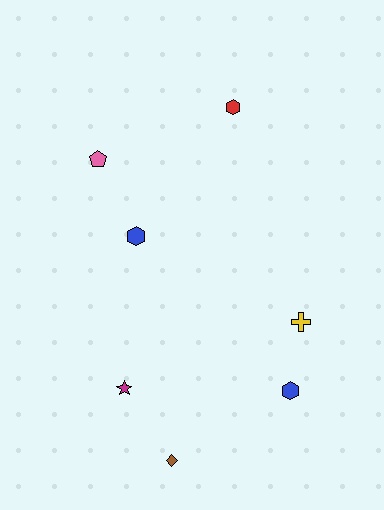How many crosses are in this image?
There is 1 cross.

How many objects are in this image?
There are 7 objects.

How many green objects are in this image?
There are no green objects.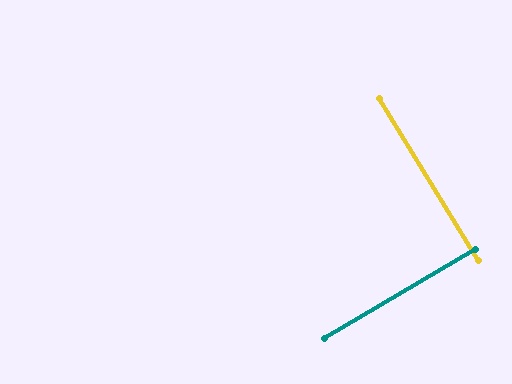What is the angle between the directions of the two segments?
Approximately 89 degrees.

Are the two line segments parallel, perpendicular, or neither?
Perpendicular — they meet at approximately 89°.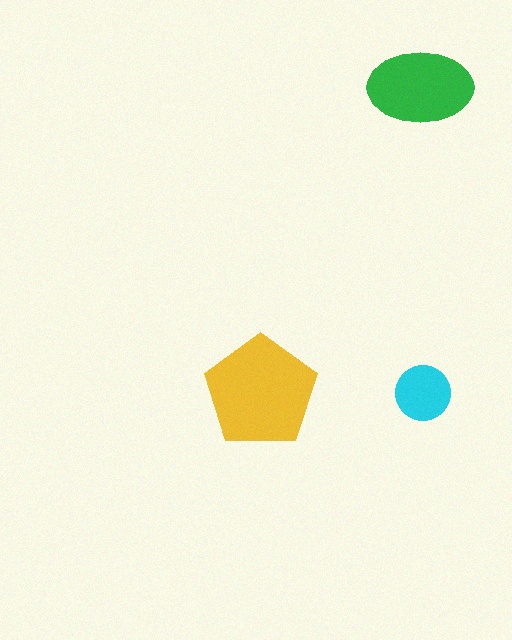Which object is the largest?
The yellow pentagon.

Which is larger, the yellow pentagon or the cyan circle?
The yellow pentagon.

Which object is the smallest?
The cyan circle.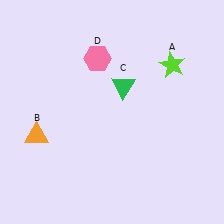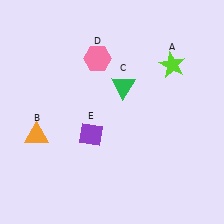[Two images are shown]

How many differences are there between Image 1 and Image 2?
There is 1 difference between the two images.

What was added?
A purple diamond (E) was added in Image 2.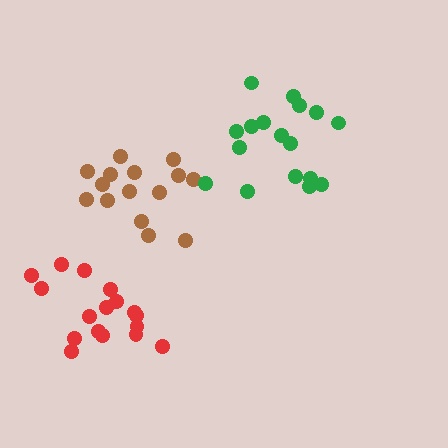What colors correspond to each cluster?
The clusters are colored: brown, green, red.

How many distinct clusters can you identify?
There are 3 distinct clusters.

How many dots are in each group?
Group 1: 15 dots, Group 2: 17 dots, Group 3: 17 dots (49 total).